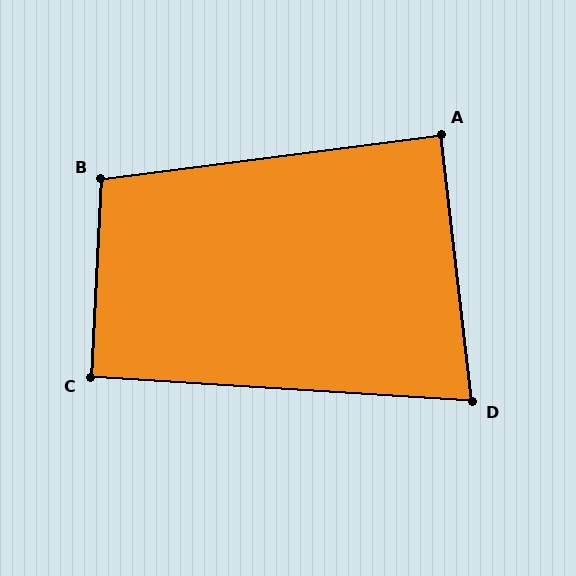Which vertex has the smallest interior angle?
D, at approximately 80 degrees.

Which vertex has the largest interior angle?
B, at approximately 100 degrees.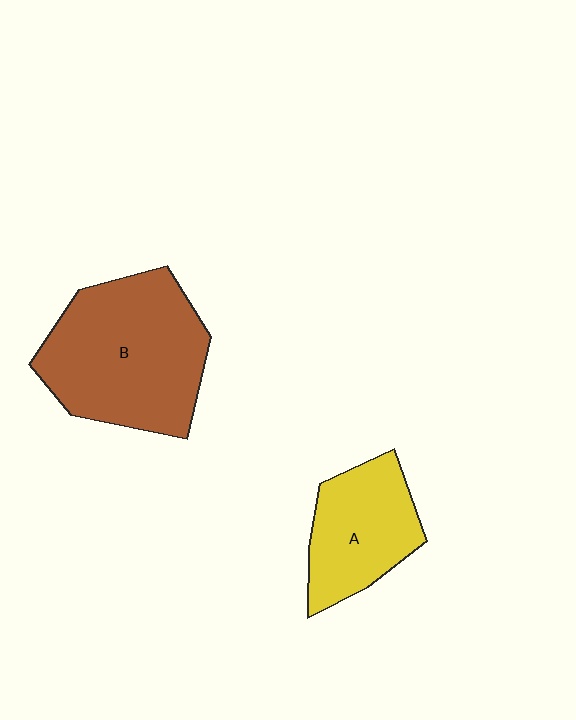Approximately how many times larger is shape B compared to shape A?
Approximately 1.7 times.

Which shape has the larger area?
Shape B (brown).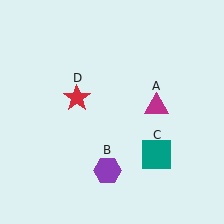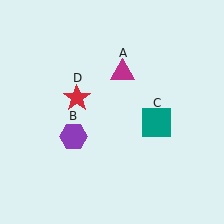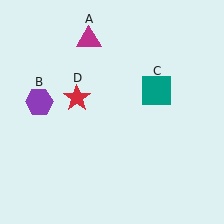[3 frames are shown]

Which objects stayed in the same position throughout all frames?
Red star (object D) remained stationary.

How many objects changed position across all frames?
3 objects changed position: magenta triangle (object A), purple hexagon (object B), teal square (object C).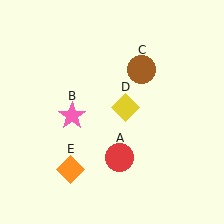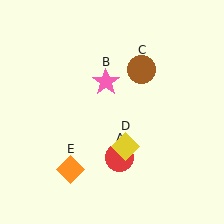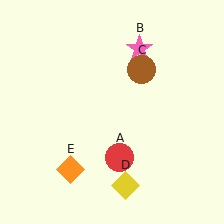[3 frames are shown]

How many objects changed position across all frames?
2 objects changed position: pink star (object B), yellow diamond (object D).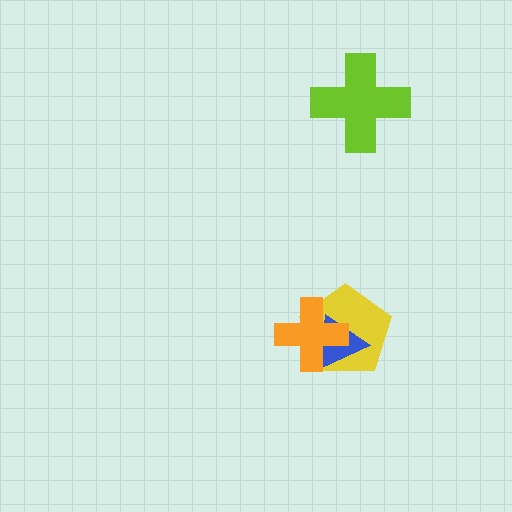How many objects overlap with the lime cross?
0 objects overlap with the lime cross.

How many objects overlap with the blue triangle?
2 objects overlap with the blue triangle.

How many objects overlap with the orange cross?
2 objects overlap with the orange cross.